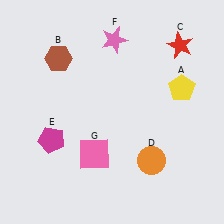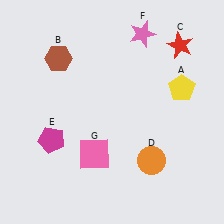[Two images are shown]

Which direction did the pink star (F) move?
The pink star (F) moved right.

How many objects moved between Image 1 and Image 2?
1 object moved between the two images.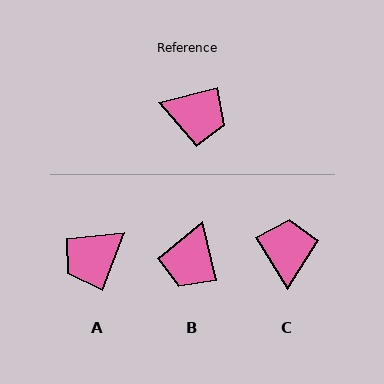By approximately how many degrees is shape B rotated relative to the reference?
Approximately 91 degrees clockwise.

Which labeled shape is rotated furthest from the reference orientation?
A, about 125 degrees away.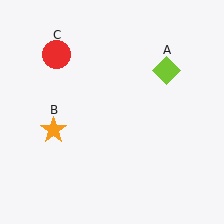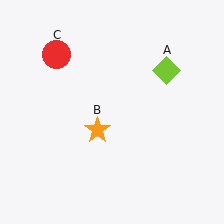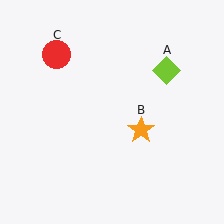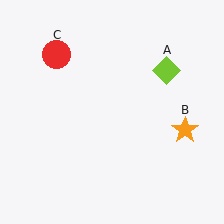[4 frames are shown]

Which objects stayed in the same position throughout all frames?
Lime diamond (object A) and red circle (object C) remained stationary.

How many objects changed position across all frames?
1 object changed position: orange star (object B).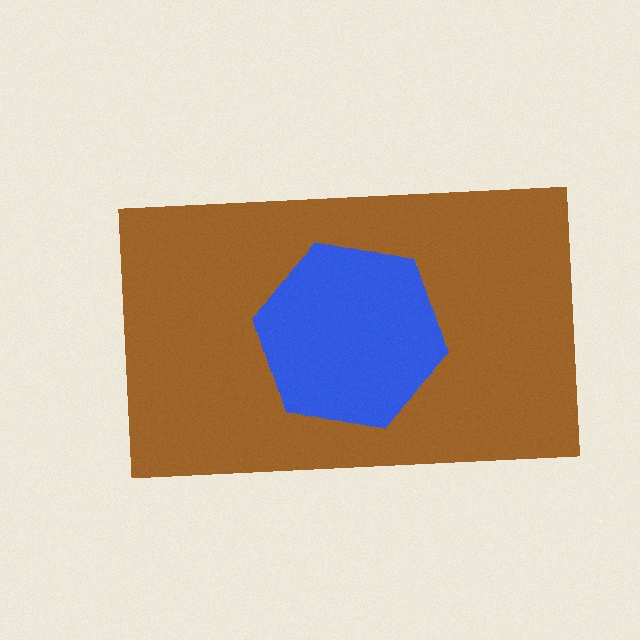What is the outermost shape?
The brown rectangle.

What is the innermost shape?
The blue hexagon.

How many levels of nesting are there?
2.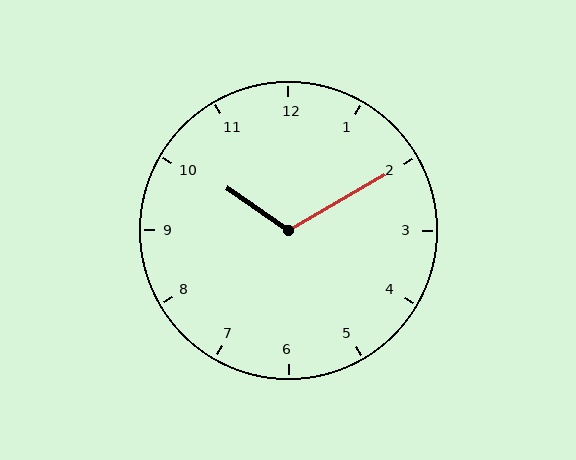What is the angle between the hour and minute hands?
Approximately 115 degrees.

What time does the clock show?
10:10.